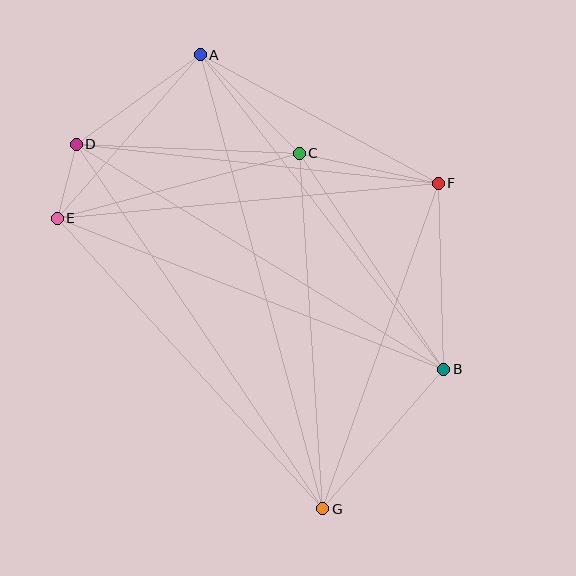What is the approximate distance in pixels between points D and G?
The distance between D and G is approximately 440 pixels.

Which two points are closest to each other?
Points D and E are closest to each other.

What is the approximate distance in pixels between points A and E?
The distance between A and E is approximately 217 pixels.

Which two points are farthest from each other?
Points A and G are farthest from each other.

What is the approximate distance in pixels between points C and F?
The distance between C and F is approximately 142 pixels.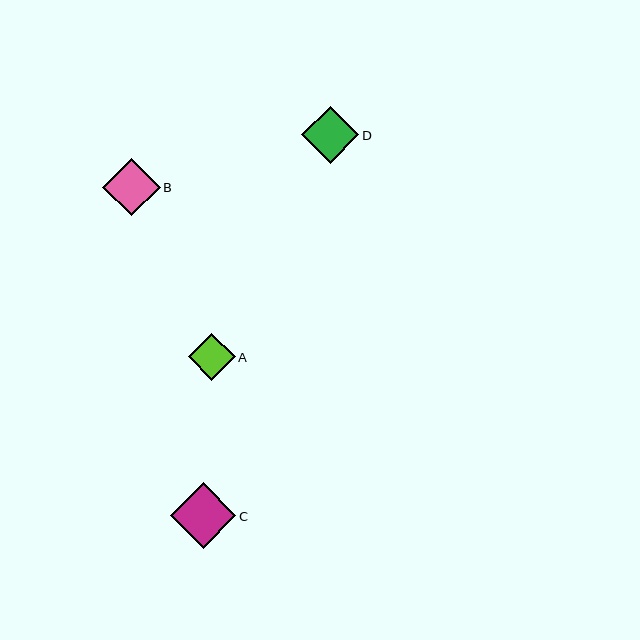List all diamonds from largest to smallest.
From largest to smallest: C, B, D, A.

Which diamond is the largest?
Diamond C is the largest with a size of approximately 66 pixels.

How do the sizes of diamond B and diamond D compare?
Diamond B and diamond D are approximately the same size.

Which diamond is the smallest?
Diamond A is the smallest with a size of approximately 47 pixels.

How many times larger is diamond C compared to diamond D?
Diamond C is approximately 1.1 times the size of diamond D.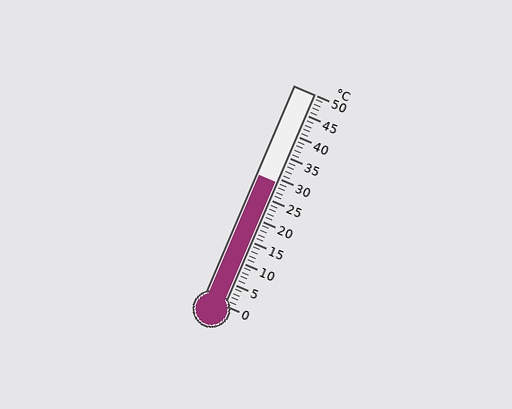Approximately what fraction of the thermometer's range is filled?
The thermometer is filled to approximately 60% of its range.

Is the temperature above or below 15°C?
The temperature is above 15°C.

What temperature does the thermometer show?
The thermometer shows approximately 29°C.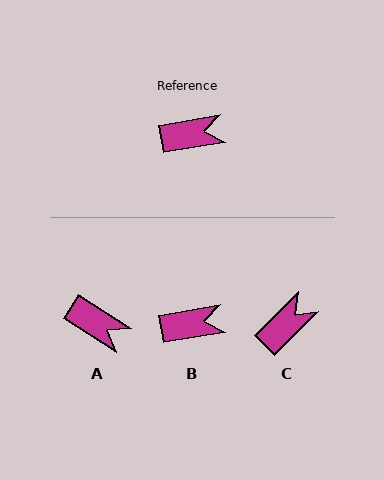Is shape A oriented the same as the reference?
No, it is off by about 42 degrees.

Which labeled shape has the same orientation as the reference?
B.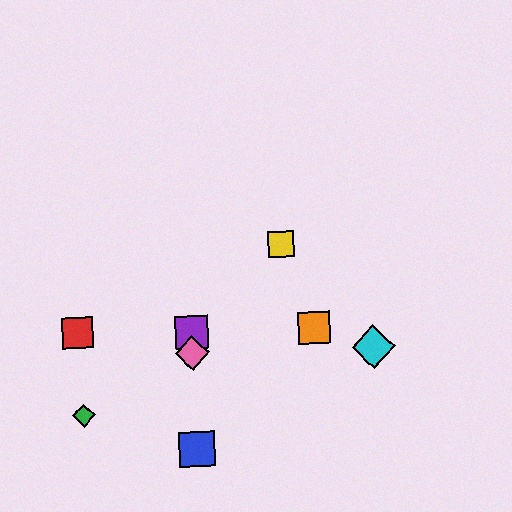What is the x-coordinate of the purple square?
The purple square is at x≈191.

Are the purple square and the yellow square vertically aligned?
No, the purple square is at x≈191 and the yellow square is at x≈281.